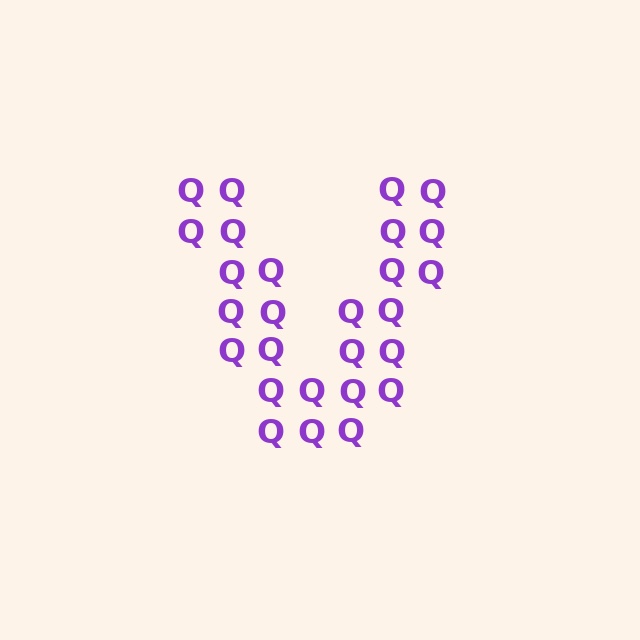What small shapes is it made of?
It is made of small letter Q's.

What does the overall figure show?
The overall figure shows the letter V.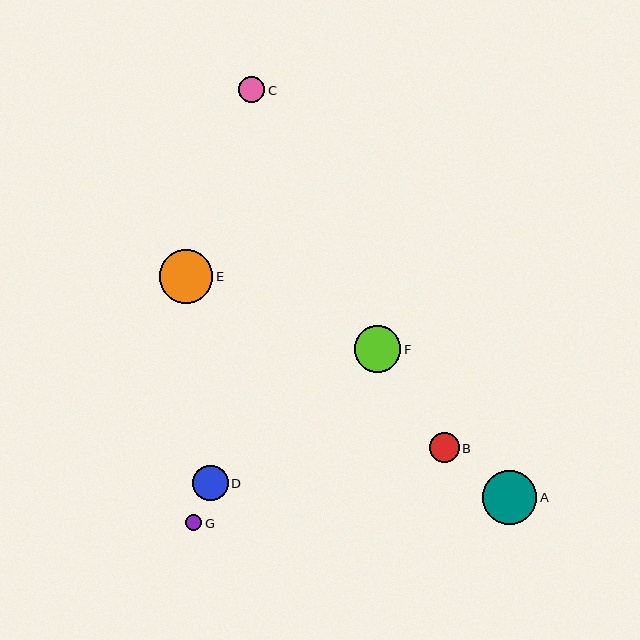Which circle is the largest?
Circle A is the largest with a size of approximately 55 pixels.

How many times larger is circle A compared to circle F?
Circle A is approximately 1.2 times the size of circle F.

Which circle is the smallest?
Circle G is the smallest with a size of approximately 16 pixels.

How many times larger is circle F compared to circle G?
Circle F is approximately 2.9 times the size of circle G.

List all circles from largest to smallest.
From largest to smallest: A, E, F, D, B, C, G.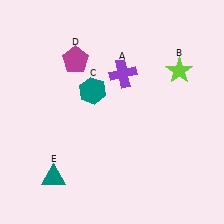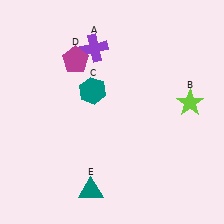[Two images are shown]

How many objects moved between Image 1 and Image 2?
3 objects moved between the two images.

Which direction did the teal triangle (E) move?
The teal triangle (E) moved right.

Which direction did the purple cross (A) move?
The purple cross (A) moved left.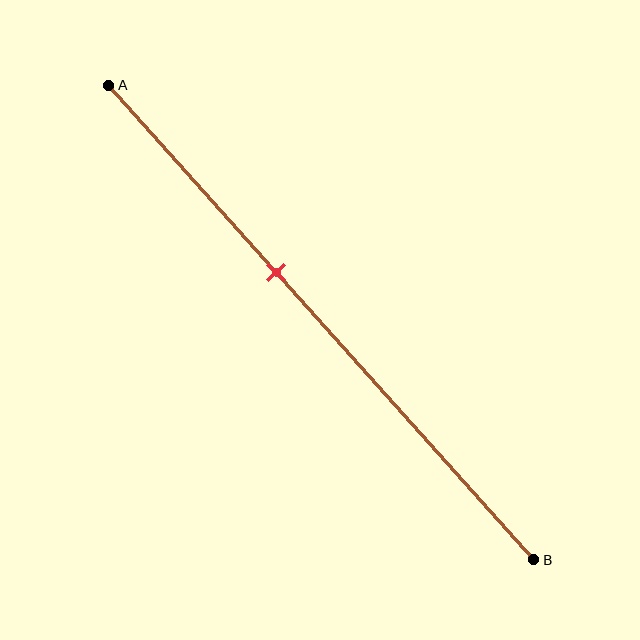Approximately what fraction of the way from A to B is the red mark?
The red mark is approximately 40% of the way from A to B.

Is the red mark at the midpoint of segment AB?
No, the mark is at about 40% from A, not at the 50% midpoint.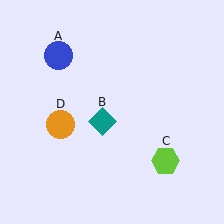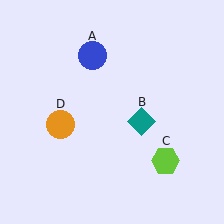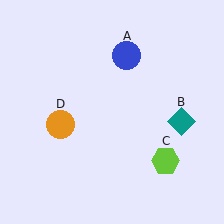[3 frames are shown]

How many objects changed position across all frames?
2 objects changed position: blue circle (object A), teal diamond (object B).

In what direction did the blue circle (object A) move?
The blue circle (object A) moved right.